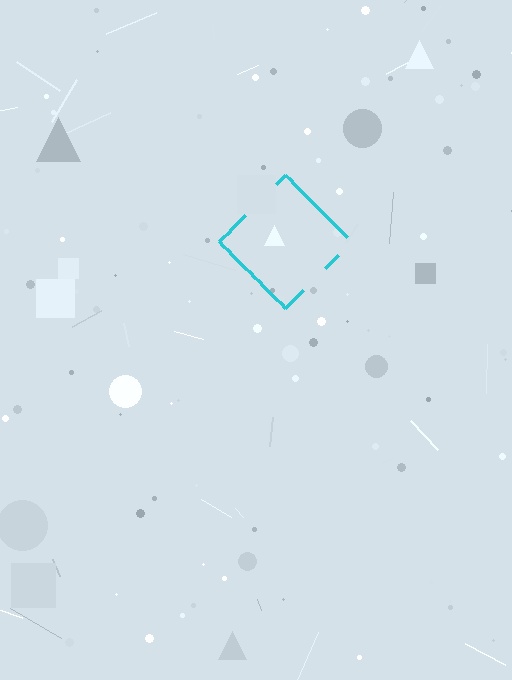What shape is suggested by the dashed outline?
The dashed outline suggests a diamond.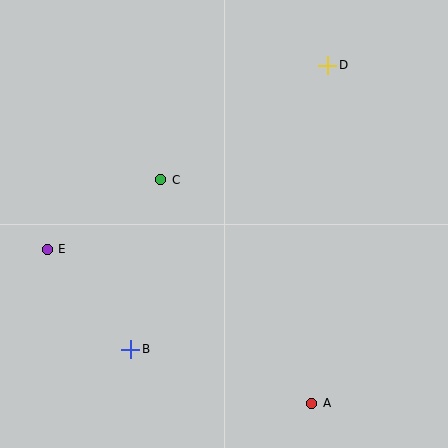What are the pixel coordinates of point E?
Point E is at (47, 249).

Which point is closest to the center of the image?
Point C at (161, 180) is closest to the center.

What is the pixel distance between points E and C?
The distance between E and C is 133 pixels.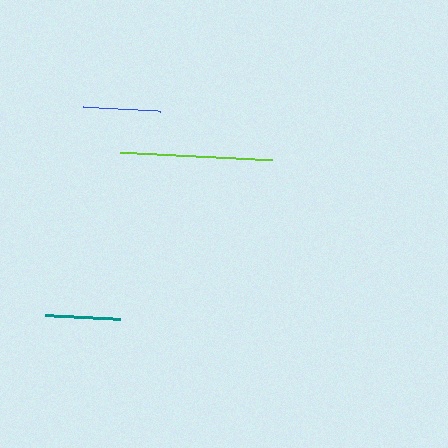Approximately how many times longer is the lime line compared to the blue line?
The lime line is approximately 2.0 times the length of the blue line.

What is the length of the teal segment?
The teal segment is approximately 75 pixels long.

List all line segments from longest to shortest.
From longest to shortest: lime, blue, teal.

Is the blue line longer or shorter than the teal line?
The blue line is longer than the teal line.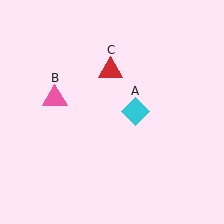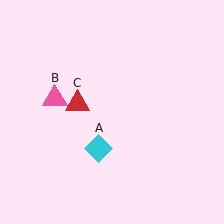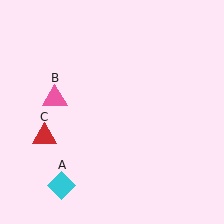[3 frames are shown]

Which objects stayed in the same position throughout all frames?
Pink triangle (object B) remained stationary.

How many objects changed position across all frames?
2 objects changed position: cyan diamond (object A), red triangle (object C).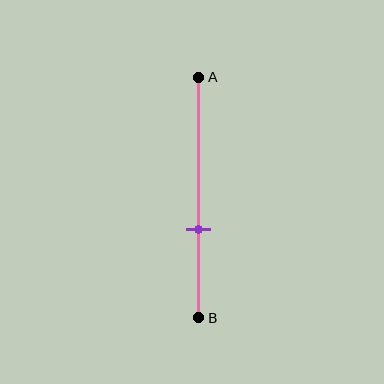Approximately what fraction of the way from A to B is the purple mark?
The purple mark is approximately 65% of the way from A to B.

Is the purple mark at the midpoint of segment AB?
No, the mark is at about 65% from A, not at the 50% midpoint.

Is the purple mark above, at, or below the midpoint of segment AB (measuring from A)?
The purple mark is below the midpoint of segment AB.